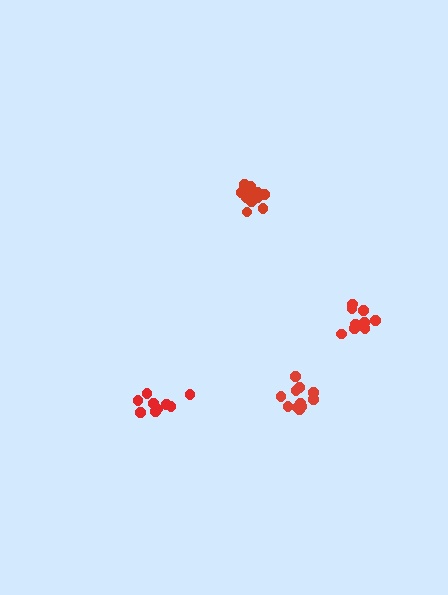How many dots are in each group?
Group 1: 12 dots, Group 2: 9 dots, Group 3: 11 dots, Group 4: 9 dots (41 total).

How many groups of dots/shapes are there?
There are 4 groups.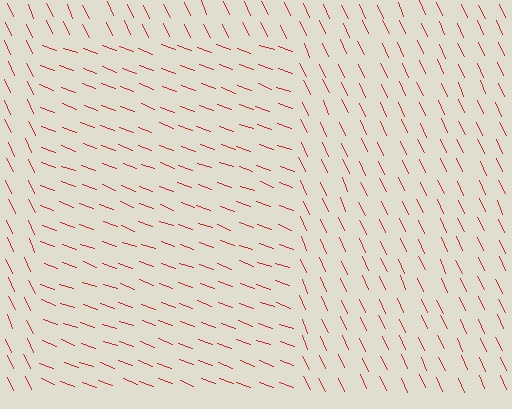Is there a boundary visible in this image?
Yes, there is a texture boundary formed by a change in line orientation.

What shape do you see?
I see a rectangle.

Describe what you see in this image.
The image is filled with small red line segments. A rectangle region in the image has lines oriented differently from the surrounding lines, creating a visible texture boundary.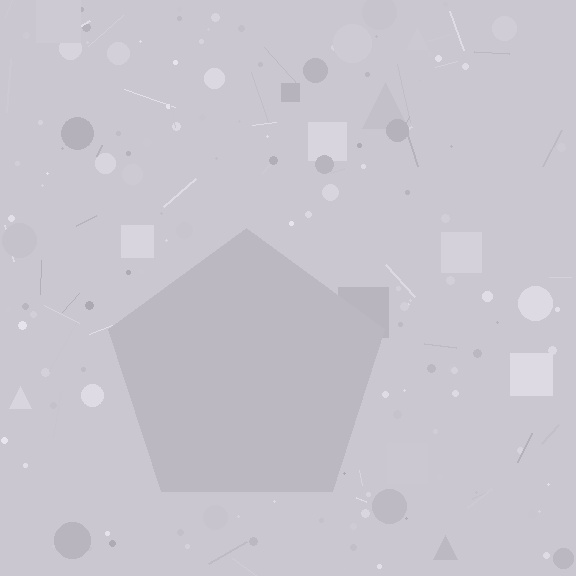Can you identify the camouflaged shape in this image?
The camouflaged shape is a pentagon.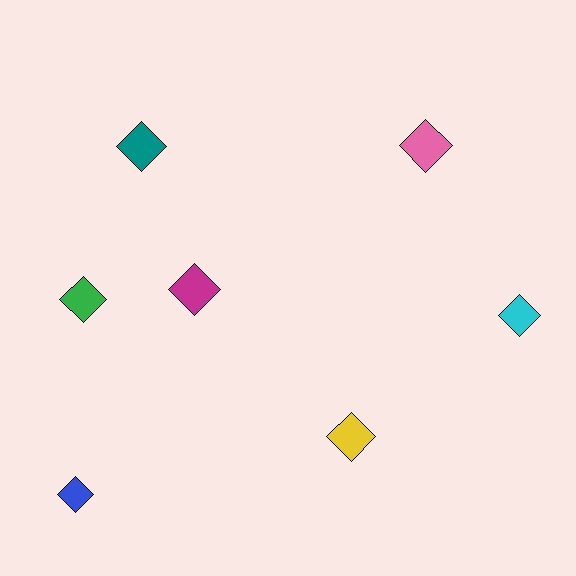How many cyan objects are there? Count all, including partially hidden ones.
There is 1 cyan object.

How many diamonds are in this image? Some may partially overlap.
There are 7 diamonds.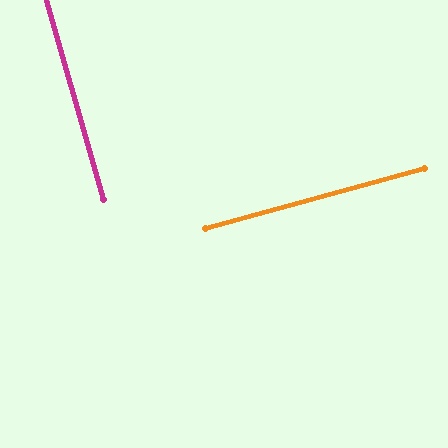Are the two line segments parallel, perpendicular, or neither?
Perpendicular — they meet at approximately 90°.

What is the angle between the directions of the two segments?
Approximately 90 degrees.